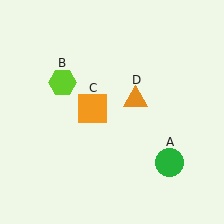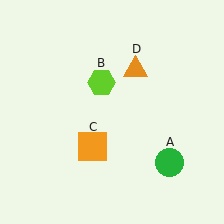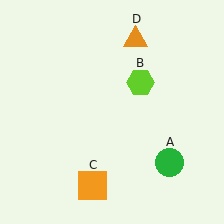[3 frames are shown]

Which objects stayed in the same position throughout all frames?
Green circle (object A) remained stationary.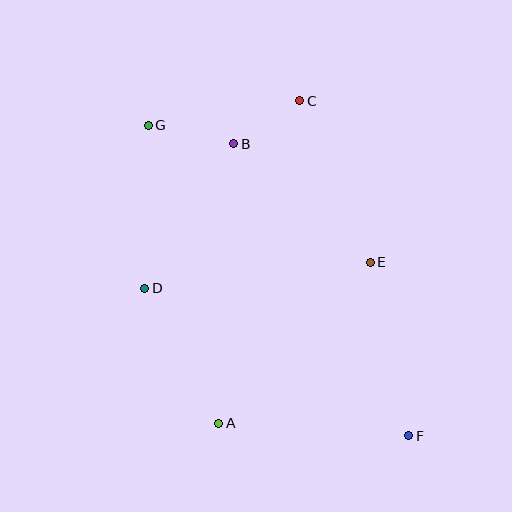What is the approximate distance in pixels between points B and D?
The distance between B and D is approximately 170 pixels.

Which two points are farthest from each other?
Points F and G are farthest from each other.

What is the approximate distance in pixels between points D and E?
The distance between D and E is approximately 227 pixels.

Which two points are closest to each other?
Points B and C are closest to each other.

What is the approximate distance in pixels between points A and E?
The distance between A and E is approximately 221 pixels.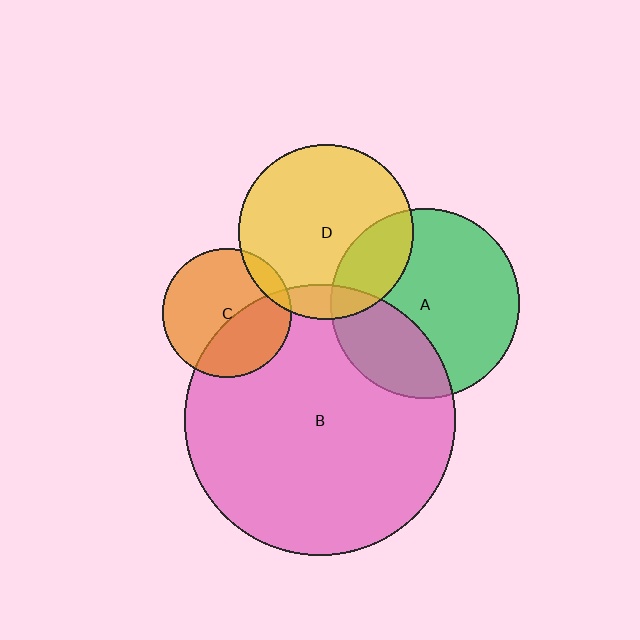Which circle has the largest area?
Circle B (pink).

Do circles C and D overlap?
Yes.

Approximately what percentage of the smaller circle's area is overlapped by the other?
Approximately 10%.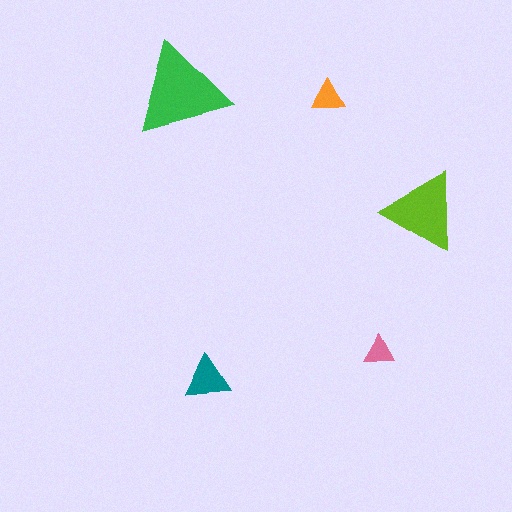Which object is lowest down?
The teal triangle is bottommost.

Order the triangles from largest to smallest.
the green one, the lime one, the teal one, the orange one, the pink one.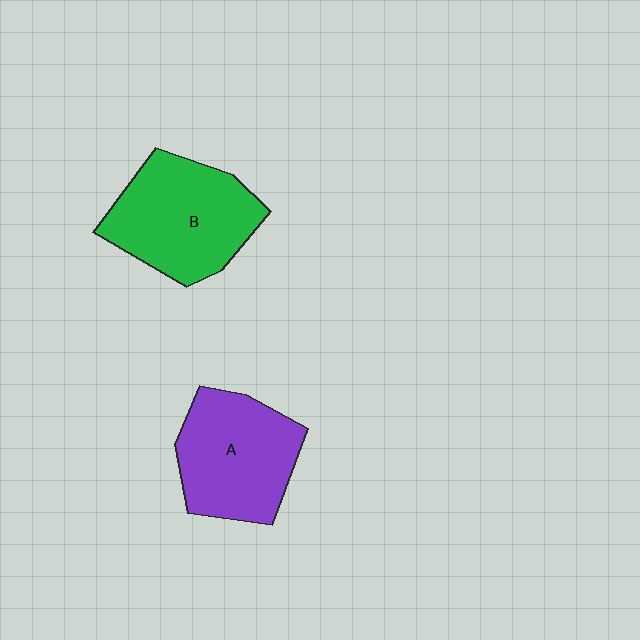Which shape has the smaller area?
Shape A (purple).